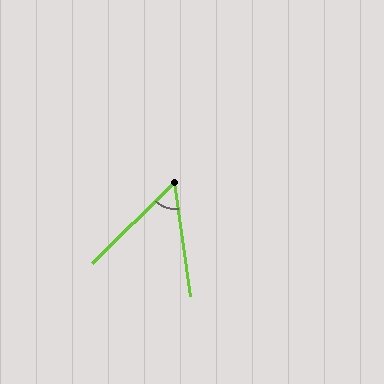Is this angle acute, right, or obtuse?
It is acute.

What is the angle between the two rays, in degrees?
Approximately 53 degrees.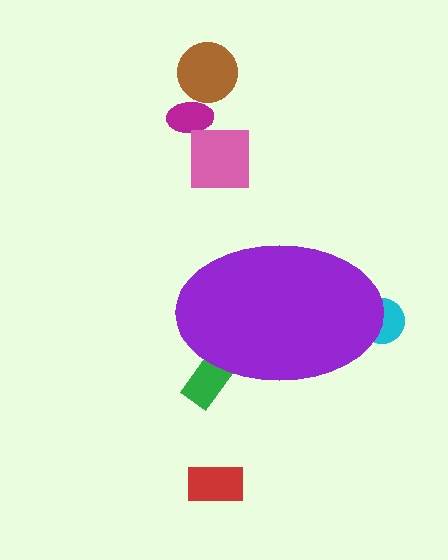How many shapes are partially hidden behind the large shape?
2 shapes are partially hidden.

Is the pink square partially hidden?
No, the pink square is fully visible.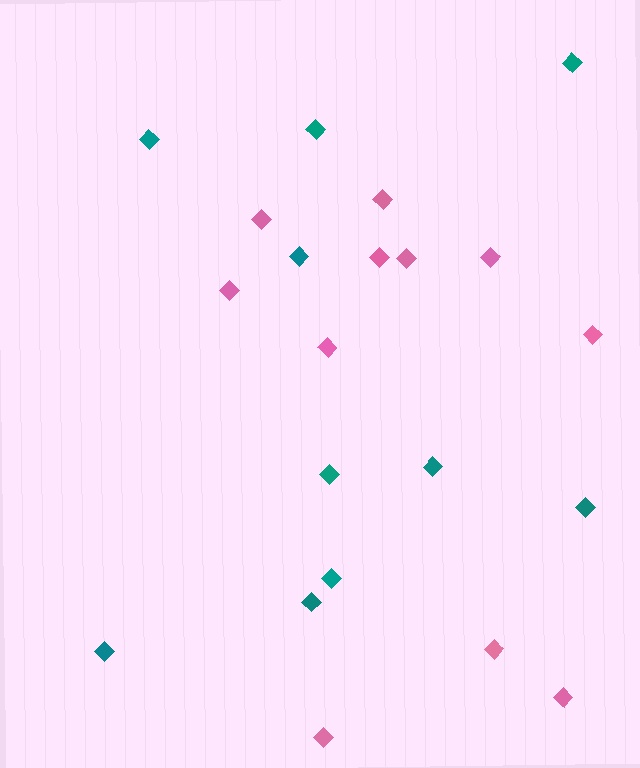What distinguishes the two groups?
There are 2 groups: one group of teal diamonds (10) and one group of pink diamonds (11).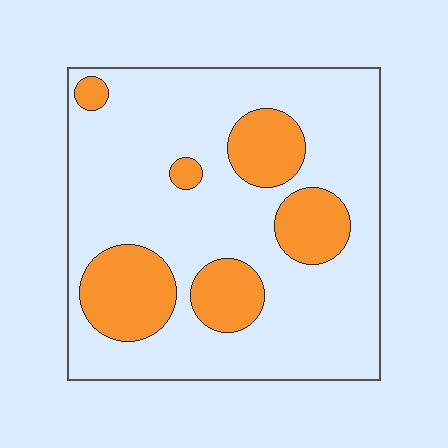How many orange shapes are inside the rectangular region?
6.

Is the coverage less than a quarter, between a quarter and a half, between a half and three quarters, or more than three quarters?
Less than a quarter.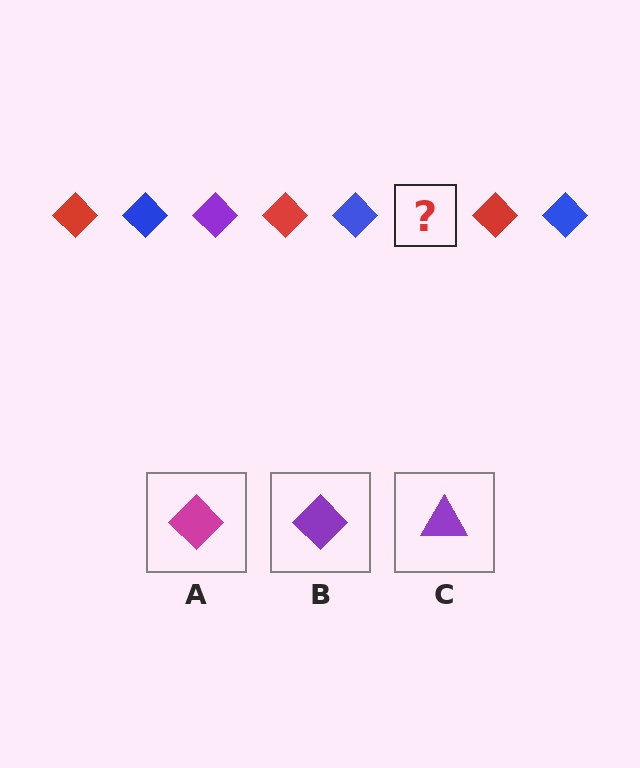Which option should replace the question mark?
Option B.